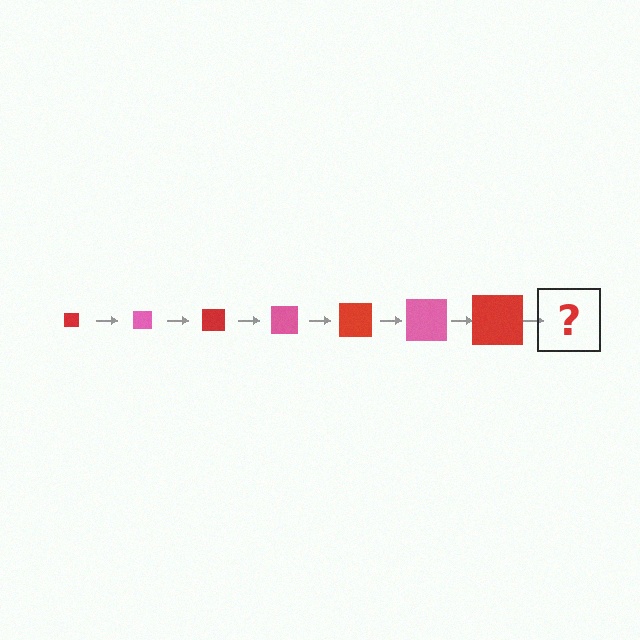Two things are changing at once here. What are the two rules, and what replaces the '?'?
The two rules are that the square grows larger each step and the color cycles through red and pink. The '?' should be a pink square, larger than the previous one.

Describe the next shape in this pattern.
It should be a pink square, larger than the previous one.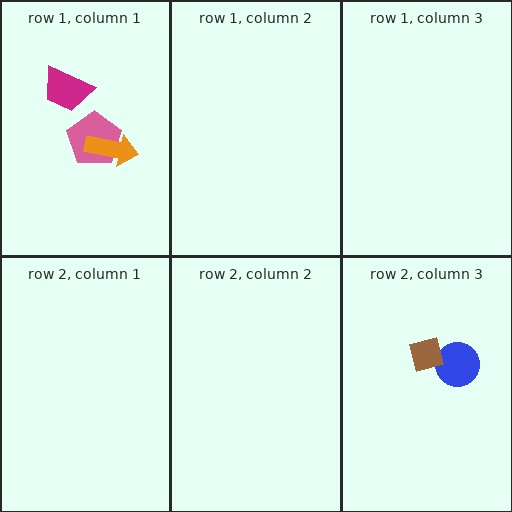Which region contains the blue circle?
The row 2, column 3 region.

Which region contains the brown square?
The row 2, column 3 region.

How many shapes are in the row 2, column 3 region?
2.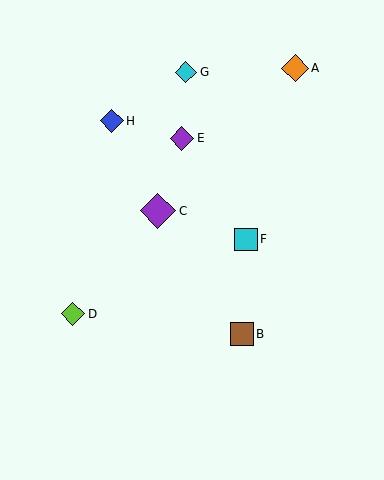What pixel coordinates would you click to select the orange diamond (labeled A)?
Click at (295, 68) to select the orange diamond A.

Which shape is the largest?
The purple diamond (labeled C) is the largest.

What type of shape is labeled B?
Shape B is a brown square.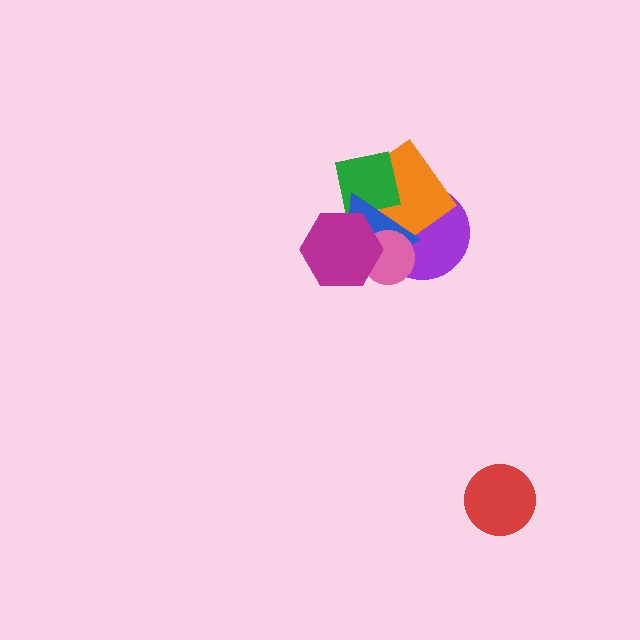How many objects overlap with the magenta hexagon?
3 objects overlap with the magenta hexagon.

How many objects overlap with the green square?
4 objects overlap with the green square.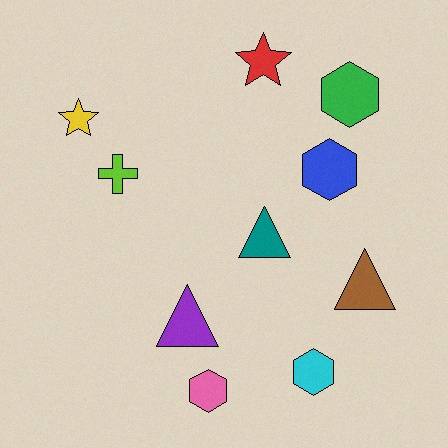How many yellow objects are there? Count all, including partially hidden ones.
There is 1 yellow object.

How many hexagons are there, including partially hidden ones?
There are 4 hexagons.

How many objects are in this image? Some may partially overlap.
There are 10 objects.